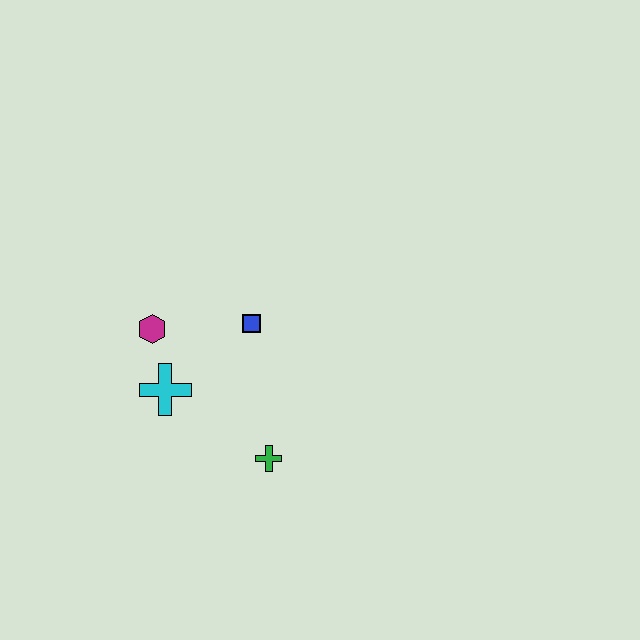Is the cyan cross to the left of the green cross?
Yes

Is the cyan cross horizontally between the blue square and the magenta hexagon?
Yes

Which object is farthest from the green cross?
The magenta hexagon is farthest from the green cross.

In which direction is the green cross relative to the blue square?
The green cross is below the blue square.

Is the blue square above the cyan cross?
Yes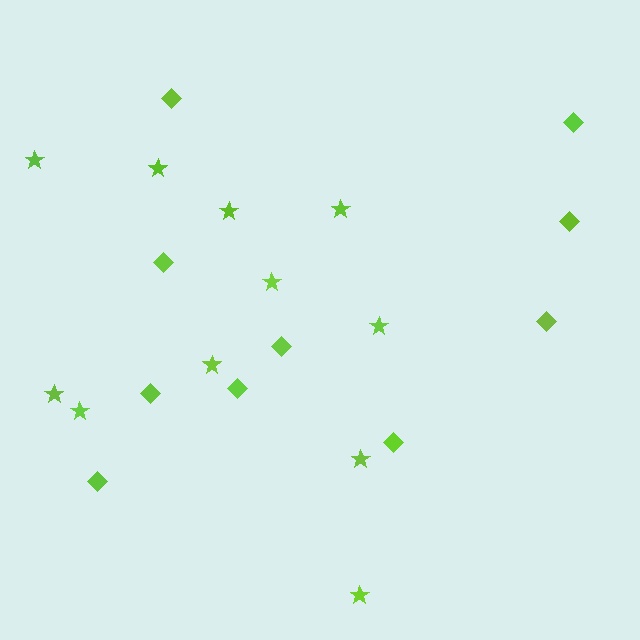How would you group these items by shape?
There are 2 groups: one group of diamonds (10) and one group of stars (11).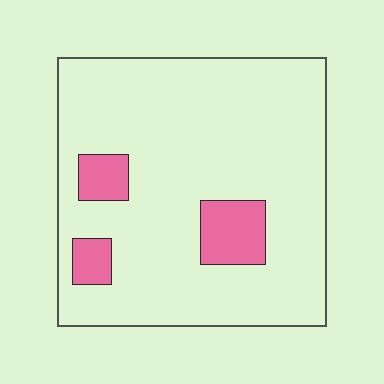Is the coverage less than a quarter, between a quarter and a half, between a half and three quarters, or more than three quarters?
Less than a quarter.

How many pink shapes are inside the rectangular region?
3.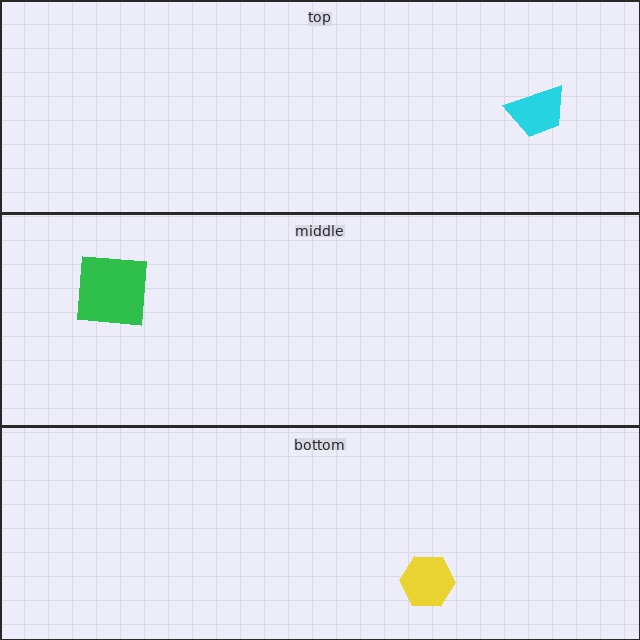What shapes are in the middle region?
The green square.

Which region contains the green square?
The middle region.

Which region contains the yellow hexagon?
The bottom region.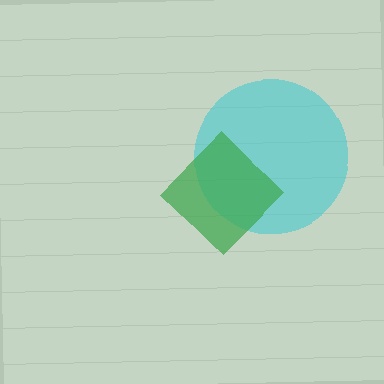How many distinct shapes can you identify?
There are 2 distinct shapes: a cyan circle, a green diamond.